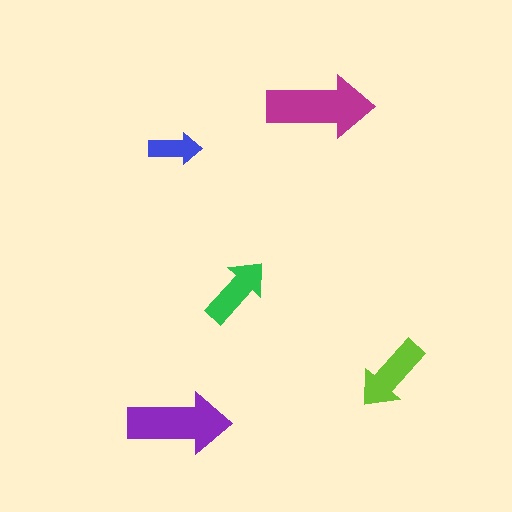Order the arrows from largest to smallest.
the magenta one, the purple one, the lime one, the green one, the blue one.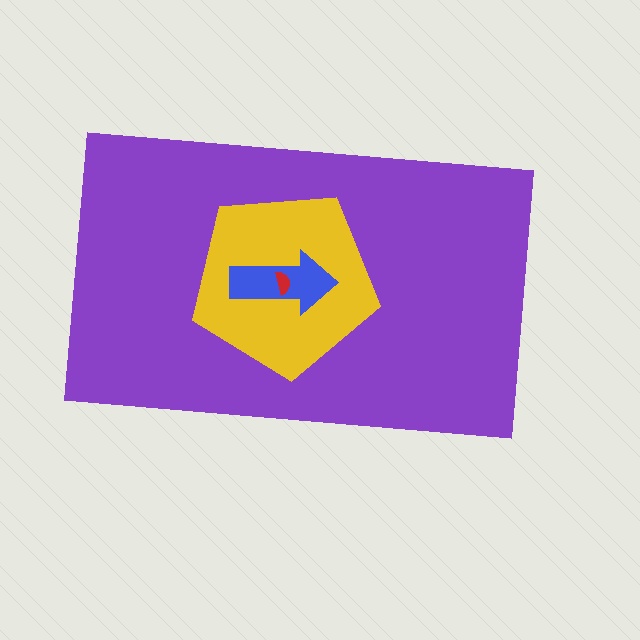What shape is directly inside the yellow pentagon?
The blue arrow.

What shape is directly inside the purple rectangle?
The yellow pentagon.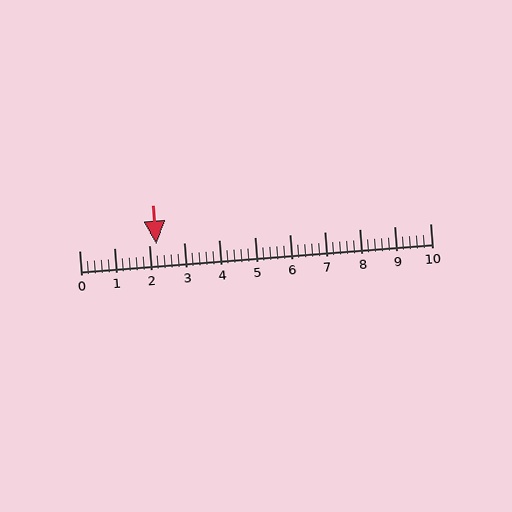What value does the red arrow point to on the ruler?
The red arrow points to approximately 2.2.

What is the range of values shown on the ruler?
The ruler shows values from 0 to 10.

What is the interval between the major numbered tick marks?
The major tick marks are spaced 1 units apart.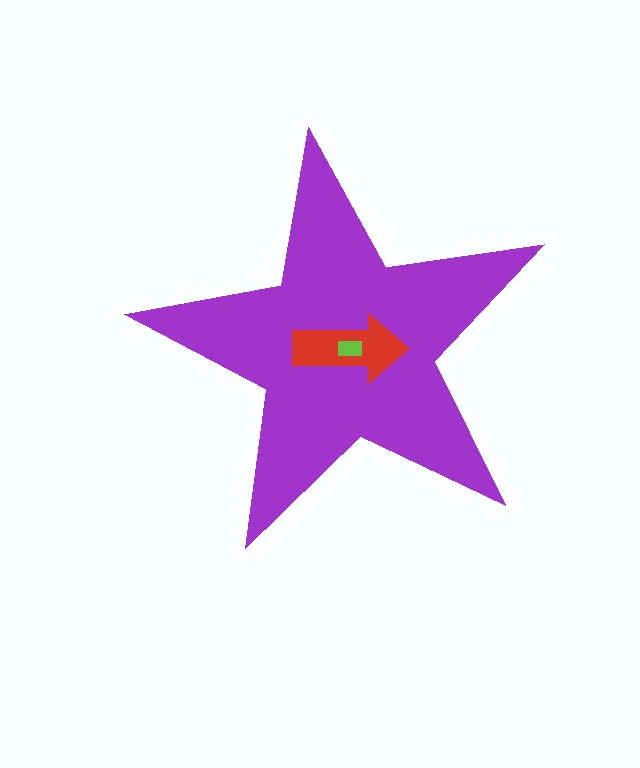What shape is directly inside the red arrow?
The lime rectangle.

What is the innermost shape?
The lime rectangle.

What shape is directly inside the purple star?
The red arrow.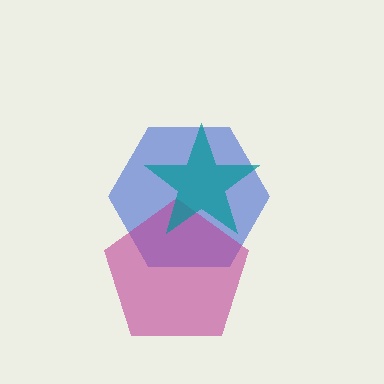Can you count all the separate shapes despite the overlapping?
Yes, there are 3 separate shapes.